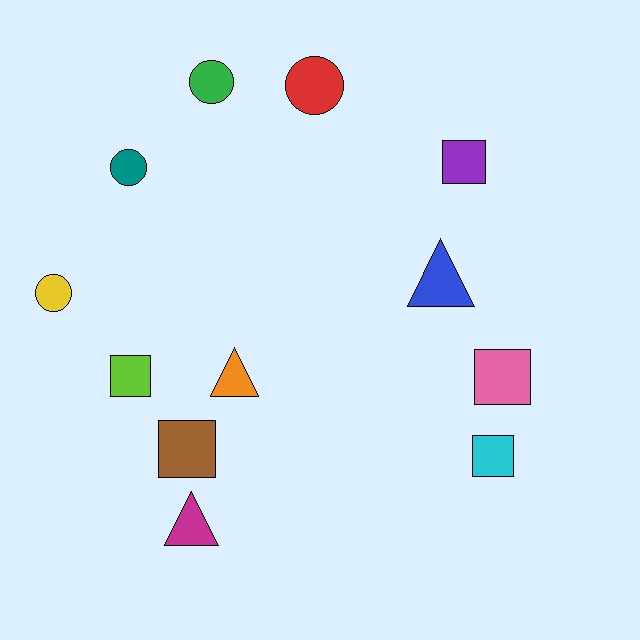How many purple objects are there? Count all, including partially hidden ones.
There is 1 purple object.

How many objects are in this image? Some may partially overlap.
There are 12 objects.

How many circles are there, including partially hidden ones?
There are 4 circles.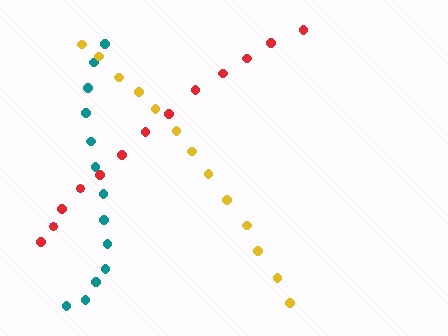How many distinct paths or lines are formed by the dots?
There are 3 distinct paths.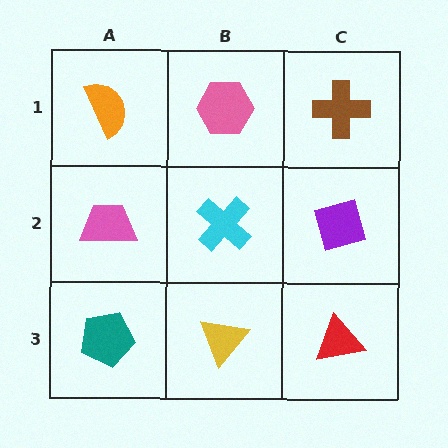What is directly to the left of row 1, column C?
A pink hexagon.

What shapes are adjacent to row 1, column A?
A pink trapezoid (row 2, column A), a pink hexagon (row 1, column B).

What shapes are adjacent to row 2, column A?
An orange semicircle (row 1, column A), a teal pentagon (row 3, column A), a cyan cross (row 2, column B).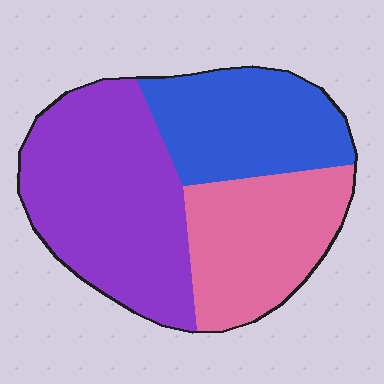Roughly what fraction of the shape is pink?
Pink takes up between a sixth and a third of the shape.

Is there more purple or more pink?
Purple.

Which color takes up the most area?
Purple, at roughly 45%.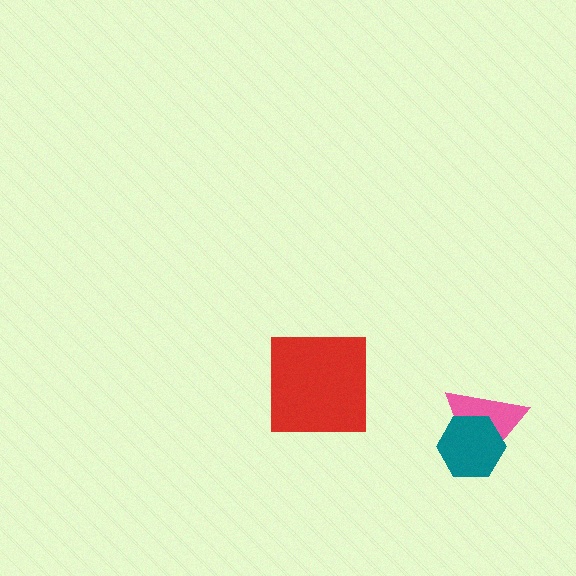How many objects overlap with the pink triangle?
1 object overlaps with the pink triangle.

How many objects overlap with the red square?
0 objects overlap with the red square.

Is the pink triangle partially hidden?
Yes, it is partially covered by another shape.